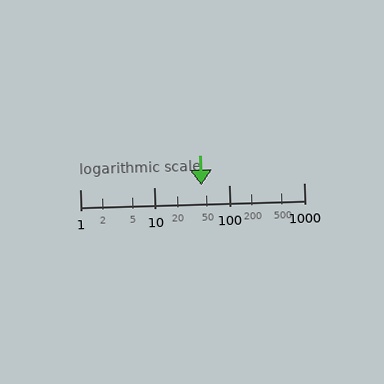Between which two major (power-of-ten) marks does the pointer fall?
The pointer is between 10 and 100.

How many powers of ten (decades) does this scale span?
The scale spans 3 decades, from 1 to 1000.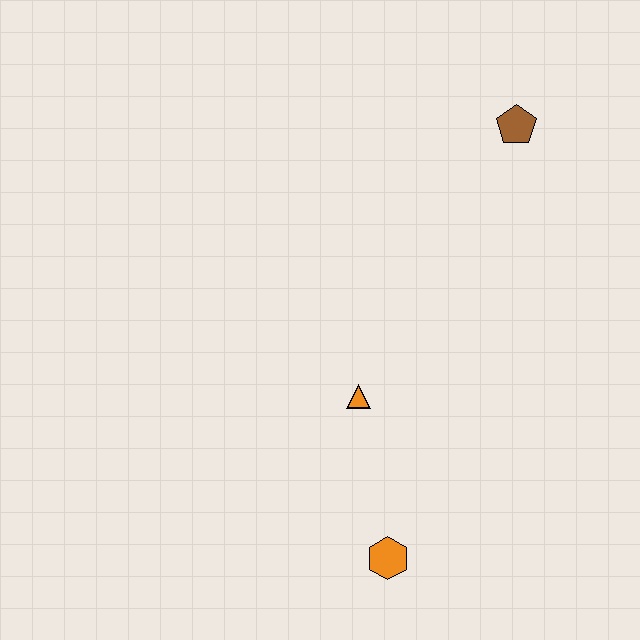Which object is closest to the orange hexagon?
The orange triangle is closest to the orange hexagon.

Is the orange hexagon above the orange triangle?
No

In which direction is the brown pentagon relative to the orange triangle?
The brown pentagon is above the orange triangle.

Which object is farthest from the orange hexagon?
The brown pentagon is farthest from the orange hexagon.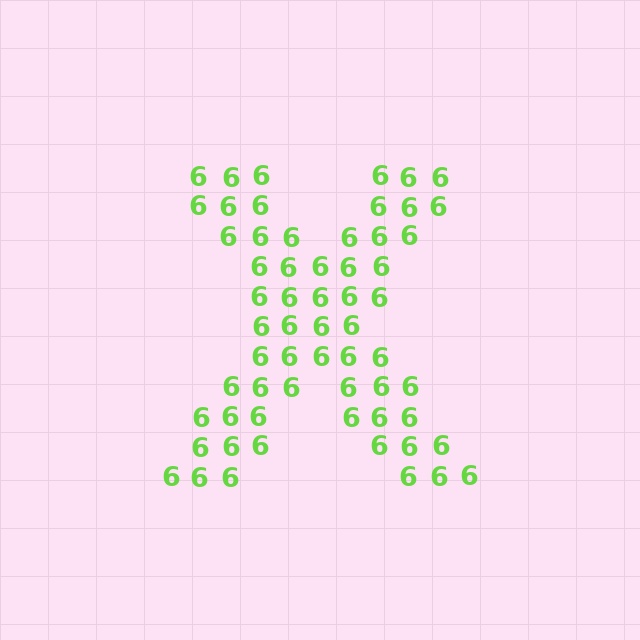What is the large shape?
The large shape is the letter X.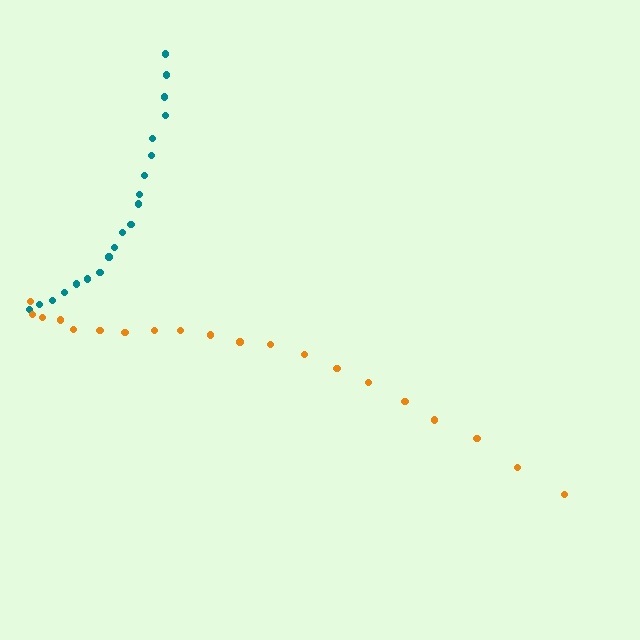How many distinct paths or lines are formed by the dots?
There are 2 distinct paths.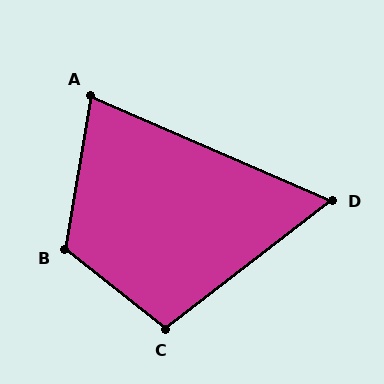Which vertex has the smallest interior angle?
D, at approximately 61 degrees.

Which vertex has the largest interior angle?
B, at approximately 119 degrees.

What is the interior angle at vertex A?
Approximately 76 degrees (acute).